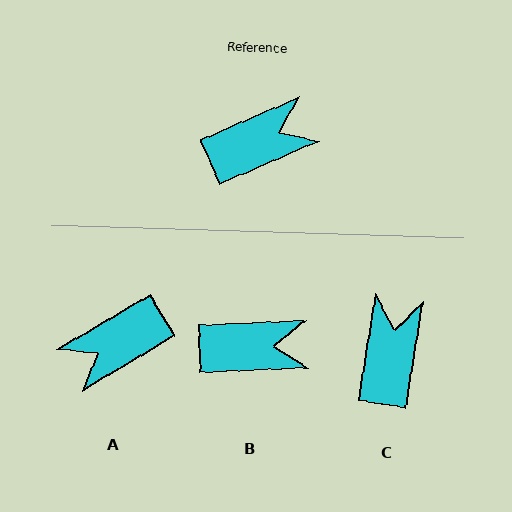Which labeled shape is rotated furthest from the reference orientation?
A, about 173 degrees away.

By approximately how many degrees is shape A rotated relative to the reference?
Approximately 173 degrees clockwise.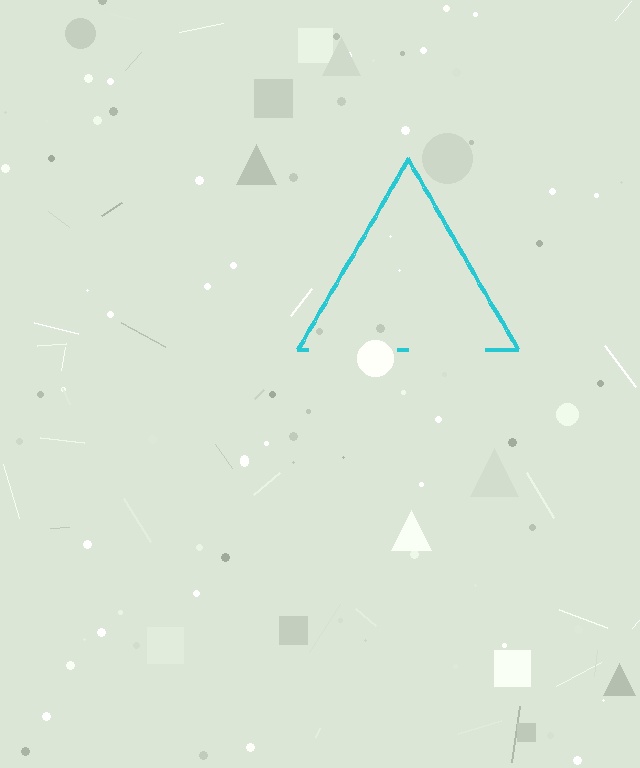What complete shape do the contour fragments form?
The contour fragments form a triangle.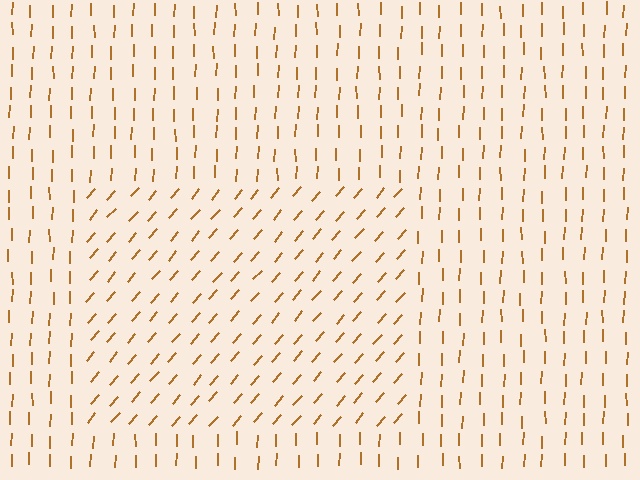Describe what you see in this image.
The image is filled with small brown line segments. A rectangle region in the image has lines oriented differently from the surrounding lines, creating a visible texture boundary.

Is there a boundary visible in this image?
Yes, there is a texture boundary formed by a change in line orientation.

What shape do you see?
I see a rectangle.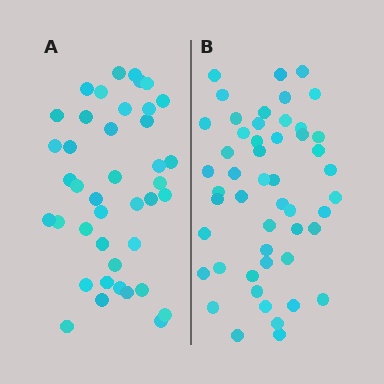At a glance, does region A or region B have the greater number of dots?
Region B (the right region) has more dots.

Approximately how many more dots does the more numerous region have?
Region B has roughly 8 or so more dots than region A.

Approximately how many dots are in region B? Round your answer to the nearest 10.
About 50 dots.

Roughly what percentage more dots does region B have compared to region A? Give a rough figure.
About 20% more.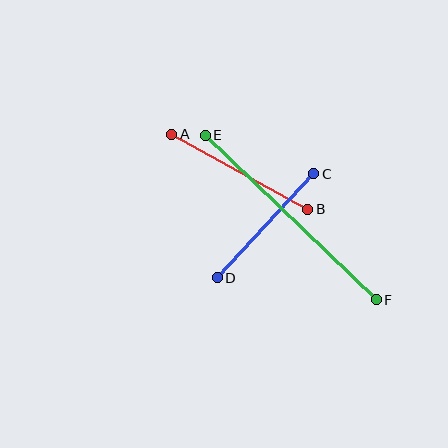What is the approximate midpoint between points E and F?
The midpoint is at approximately (291, 217) pixels.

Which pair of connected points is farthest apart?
Points E and F are farthest apart.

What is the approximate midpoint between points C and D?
The midpoint is at approximately (266, 226) pixels.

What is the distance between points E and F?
The distance is approximately 237 pixels.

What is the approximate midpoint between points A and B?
The midpoint is at approximately (240, 172) pixels.